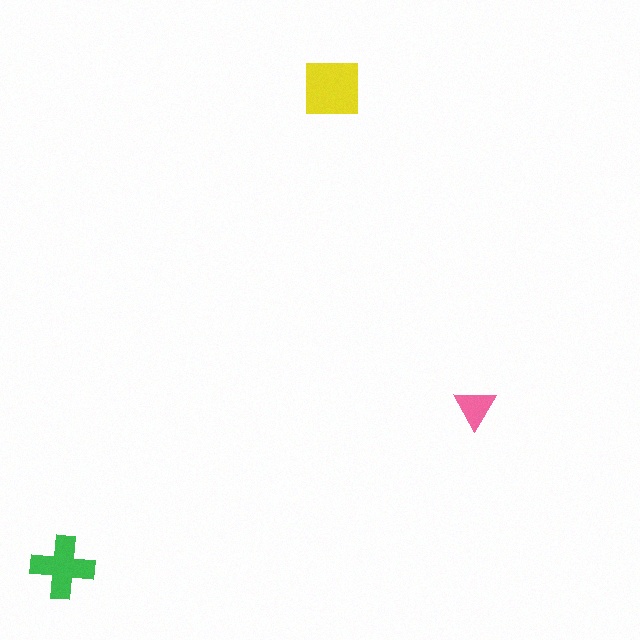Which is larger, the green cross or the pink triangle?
The green cross.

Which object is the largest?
The yellow square.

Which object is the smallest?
The pink triangle.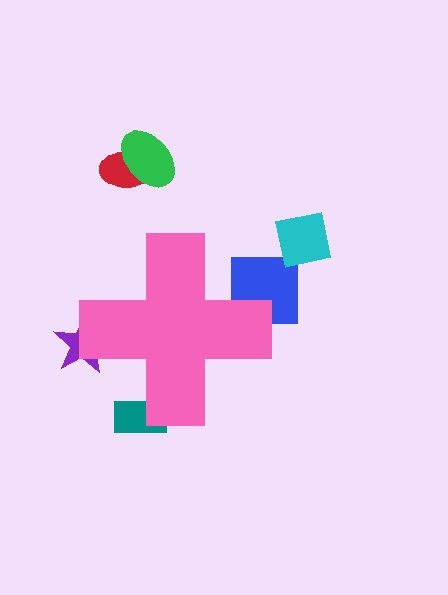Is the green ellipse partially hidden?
No, the green ellipse is fully visible.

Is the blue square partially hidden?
Yes, the blue square is partially hidden behind the pink cross.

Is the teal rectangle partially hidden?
Yes, the teal rectangle is partially hidden behind the pink cross.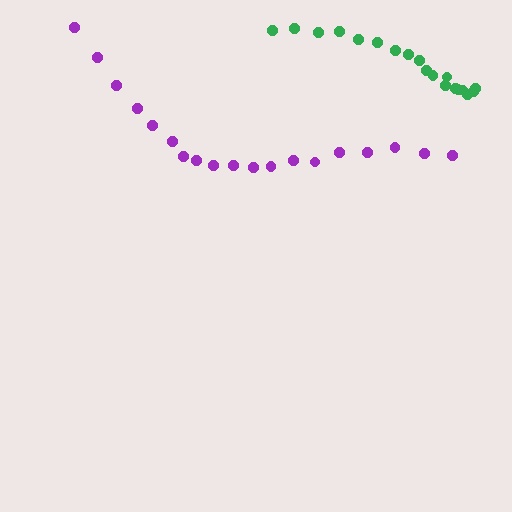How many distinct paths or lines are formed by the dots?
There are 2 distinct paths.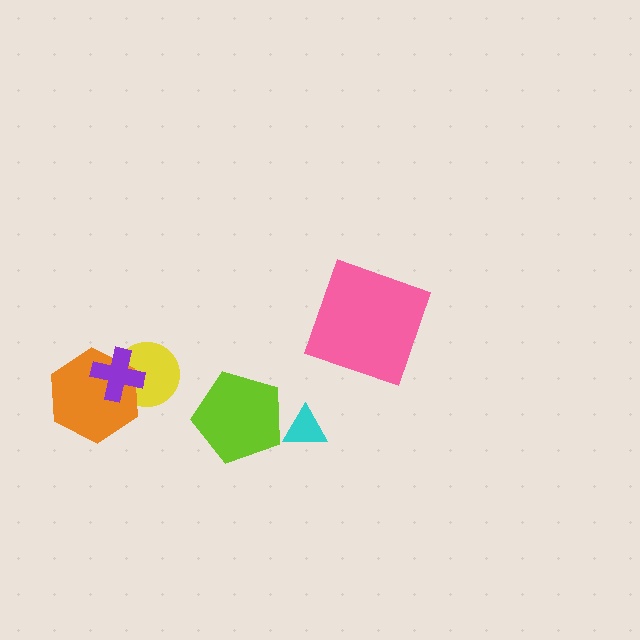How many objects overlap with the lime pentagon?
0 objects overlap with the lime pentagon.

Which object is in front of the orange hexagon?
The purple cross is in front of the orange hexagon.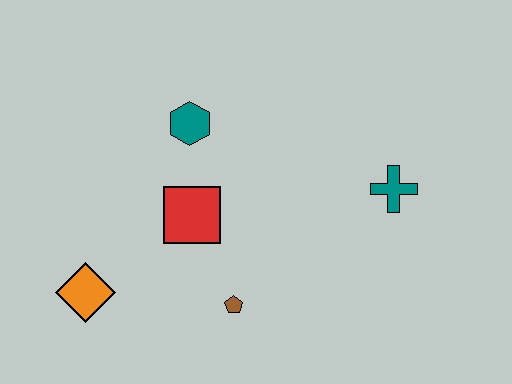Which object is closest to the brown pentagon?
The red square is closest to the brown pentagon.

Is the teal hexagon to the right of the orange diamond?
Yes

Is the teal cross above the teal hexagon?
No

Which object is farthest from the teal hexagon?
The teal cross is farthest from the teal hexagon.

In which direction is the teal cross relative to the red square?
The teal cross is to the right of the red square.